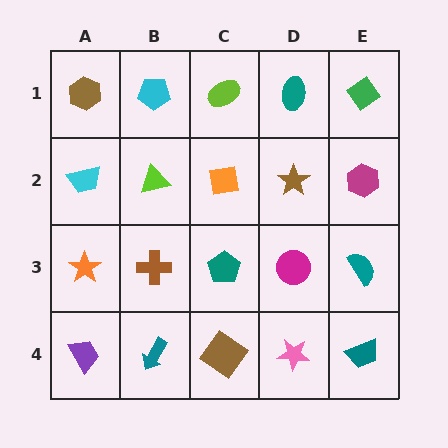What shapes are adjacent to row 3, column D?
A brown star (row 2, column D), a pink star (row 4, column D), a teal pentagon (row 3, column C), a teal semicircle (row 3, column E).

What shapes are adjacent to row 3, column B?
A lime triangle (row 2, column B), a teal arrow (row 4, column B), an orange star (row 3, column A), a teal pentagon (row 3, column C).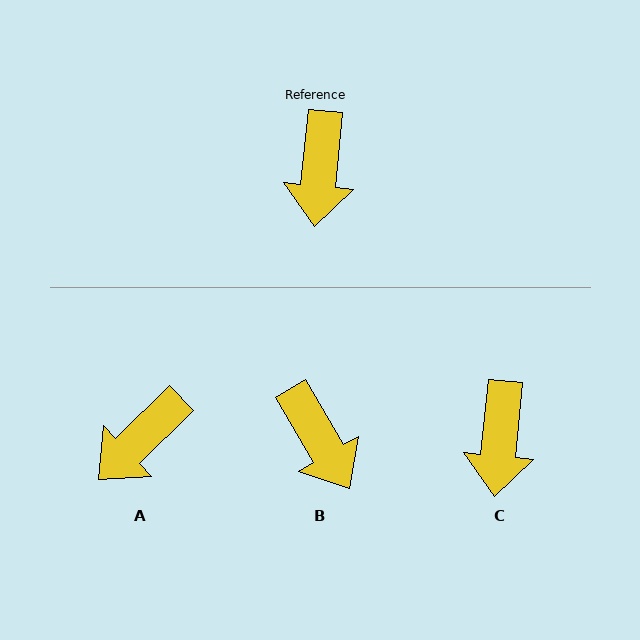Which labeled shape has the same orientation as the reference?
C.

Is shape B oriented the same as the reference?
No, it is off by about 36 degrees.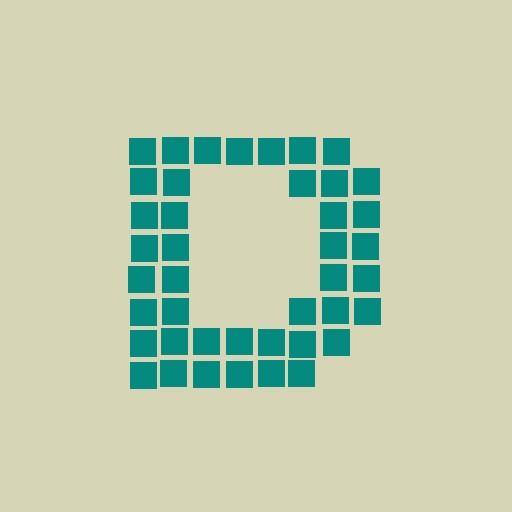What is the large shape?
The large shape is the letter D.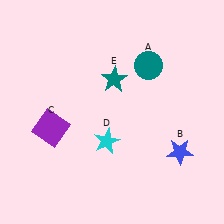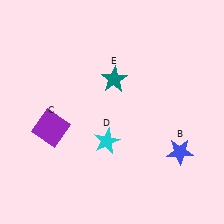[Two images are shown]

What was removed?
The teal circle (A) was removed in Image 2.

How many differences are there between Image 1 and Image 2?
There is 1 difference between the two images.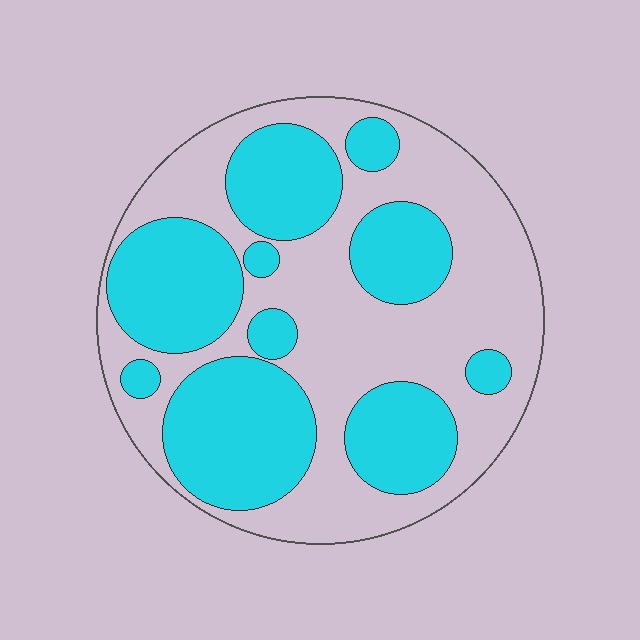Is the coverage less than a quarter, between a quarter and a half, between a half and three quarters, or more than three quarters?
Between a quarter and a half.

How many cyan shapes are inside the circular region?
10.